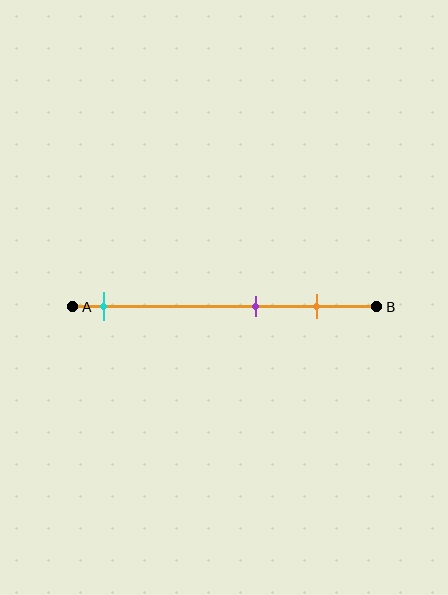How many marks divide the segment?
There are 3 marks dividing the segment.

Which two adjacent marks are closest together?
The purple and orange marks are the closest adjacent pair.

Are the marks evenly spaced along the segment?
No, the marks are not evenly spaced.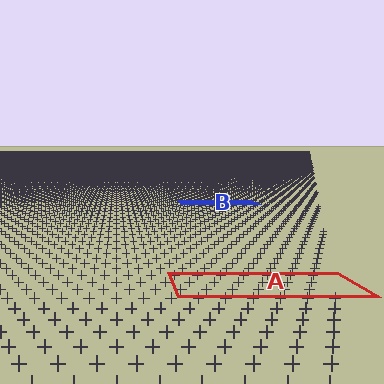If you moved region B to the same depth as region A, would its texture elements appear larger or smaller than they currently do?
They would appear larger. At a closer depth, the same texture elements are projected at a bigger on-screen size.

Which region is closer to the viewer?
Region A is closer. The texture elements there are larger and more spread out.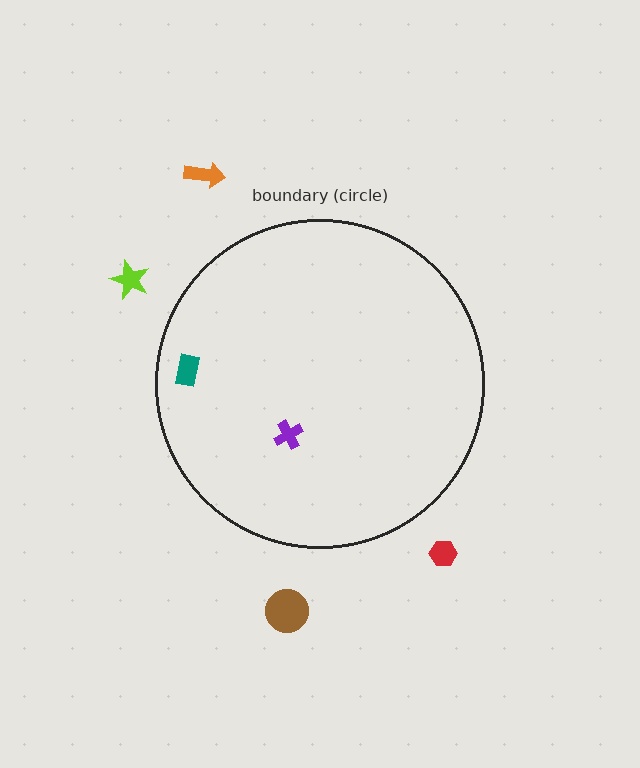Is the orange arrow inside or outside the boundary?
Outside.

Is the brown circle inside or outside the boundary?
Outside.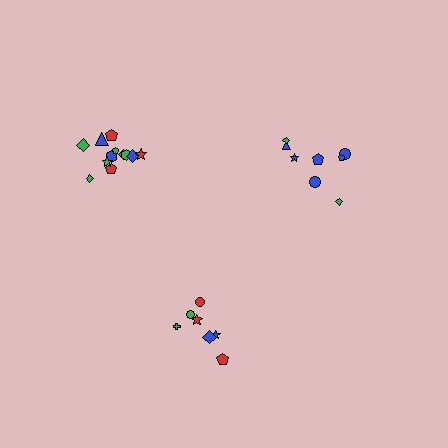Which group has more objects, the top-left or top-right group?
The top-left group.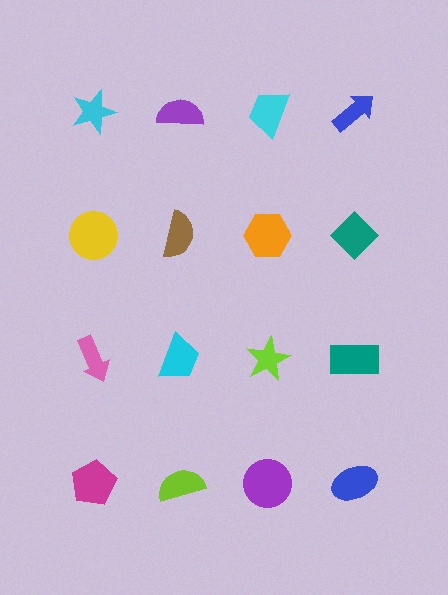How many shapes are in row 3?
4 shapes.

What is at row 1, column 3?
A cyan trapezoid.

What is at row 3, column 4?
A teal rectangle.